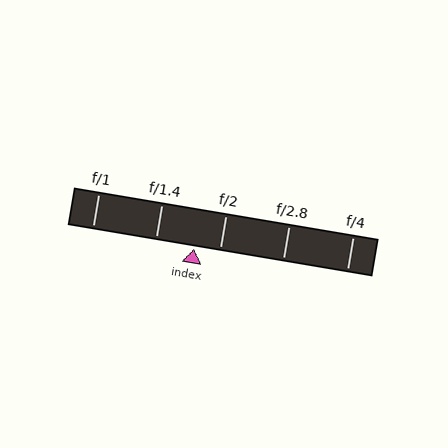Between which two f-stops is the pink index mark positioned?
The index mark is between f/1.4 and f/2.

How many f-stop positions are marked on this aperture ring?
There are 5 f-stop positions marked.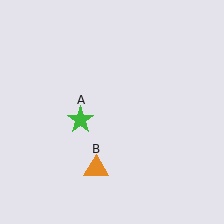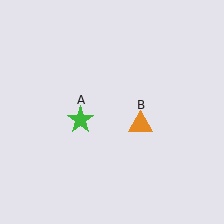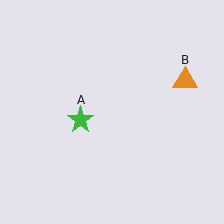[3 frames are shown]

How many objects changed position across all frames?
1 object changed position: orange triangle (object B).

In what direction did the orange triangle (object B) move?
The orange triangle (object B) moved up and to the right.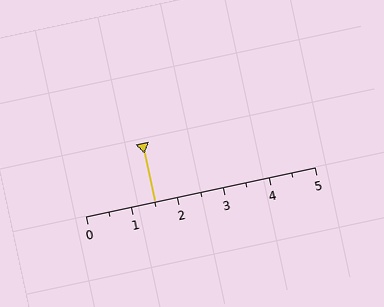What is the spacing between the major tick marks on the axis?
The major ticks are spaced 1 apart.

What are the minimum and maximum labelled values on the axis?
The axis runs from 0 to 5.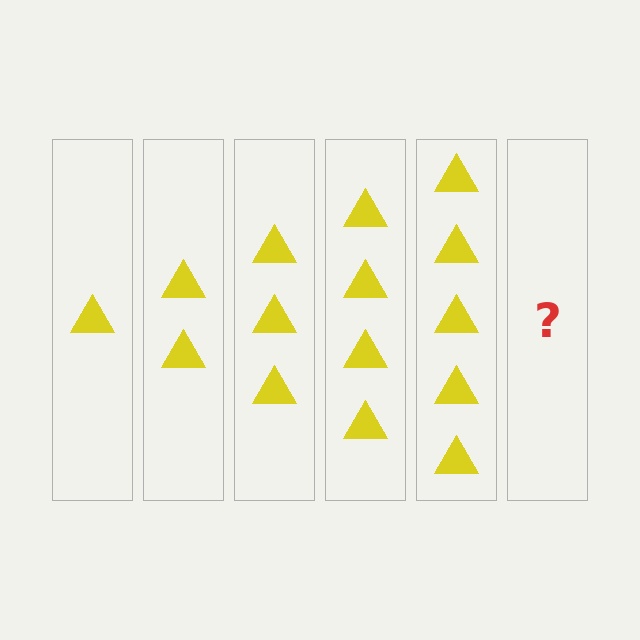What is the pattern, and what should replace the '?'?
The pattern is that each step adds one more triangle. The '?' should be 6 triangles.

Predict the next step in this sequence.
The next step is 6 triangles.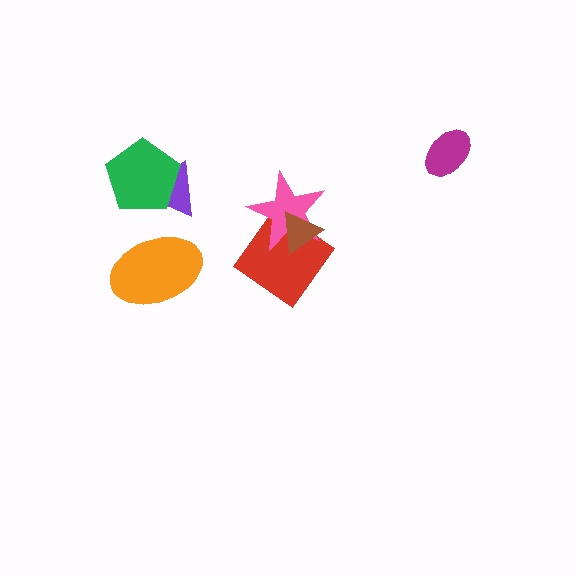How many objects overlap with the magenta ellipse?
0 objects overlap with the magenta ellipse.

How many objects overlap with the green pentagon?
1 object overlaps with the green pentagon.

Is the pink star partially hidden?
Yes, it is partially covered by another shape.